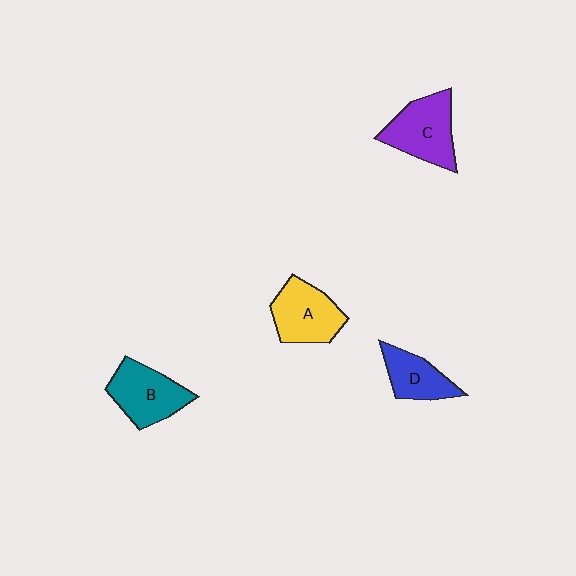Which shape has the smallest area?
Shape D (blue).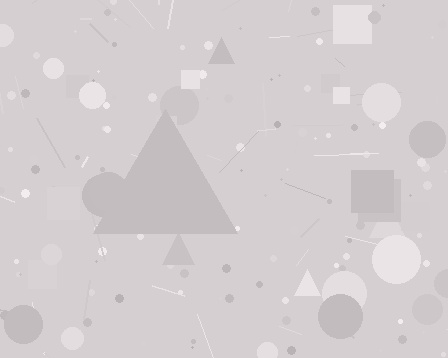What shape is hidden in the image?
A triangle is hidden in the image.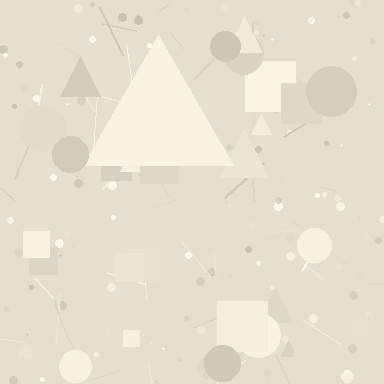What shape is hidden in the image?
A triangle is hidden in the image.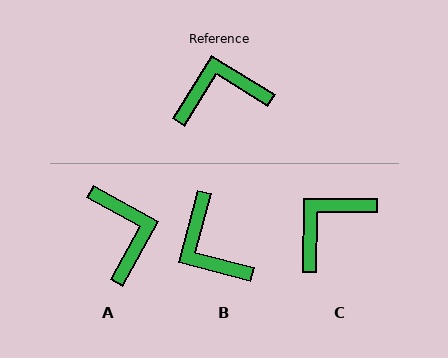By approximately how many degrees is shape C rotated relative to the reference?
Approximately 31 degrees counter-clockwise.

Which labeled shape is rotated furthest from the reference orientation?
B, about 107 degrees away.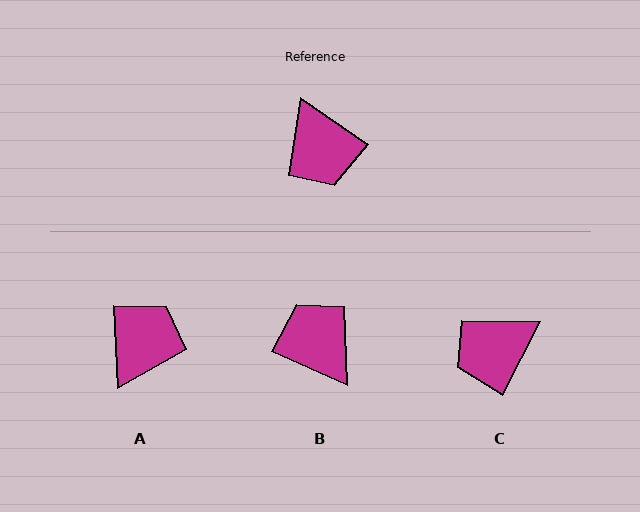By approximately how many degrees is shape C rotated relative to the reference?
Approximately 82 degrees clockwise.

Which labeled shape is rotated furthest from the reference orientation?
B, about 169 degrees away.